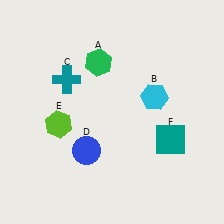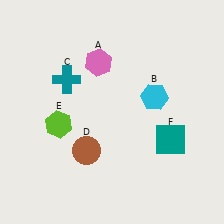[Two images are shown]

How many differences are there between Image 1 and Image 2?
There are 2 differences between the two images.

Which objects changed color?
A changed from green to pink. D changed from blue to brown.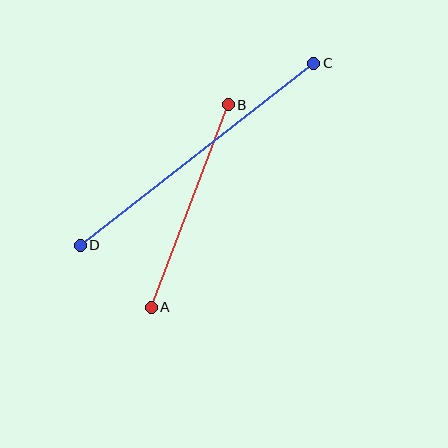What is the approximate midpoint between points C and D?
The midpoint is at approximately (197, 154) pixels.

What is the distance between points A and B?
The distance is approximately 217 pixels.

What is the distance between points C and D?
The distance is approximately 296 pixels.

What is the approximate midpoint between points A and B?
The midpoint is at approximately (190, 206) pixels.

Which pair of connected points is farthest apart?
Points C and D are farthest apart.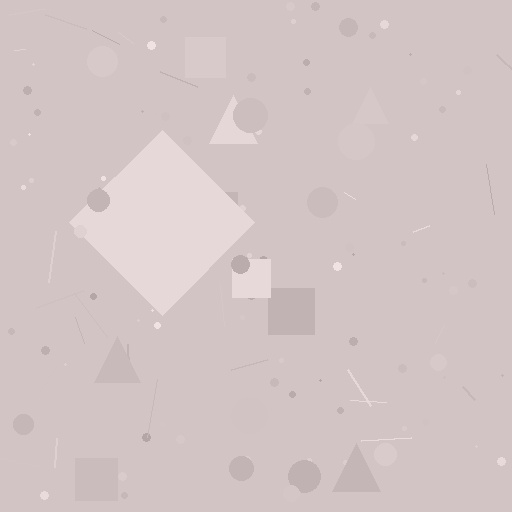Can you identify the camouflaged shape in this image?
The camouflaged shape is a diamond.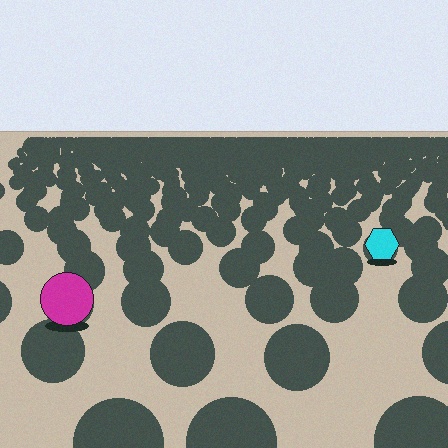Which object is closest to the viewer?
The magenta circle is closest. The texture marks near it are larger and more spread out.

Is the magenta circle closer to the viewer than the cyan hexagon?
Yes. The magenta circle is closer — you can tell from the texture gradient: the ground texture is coarser near it.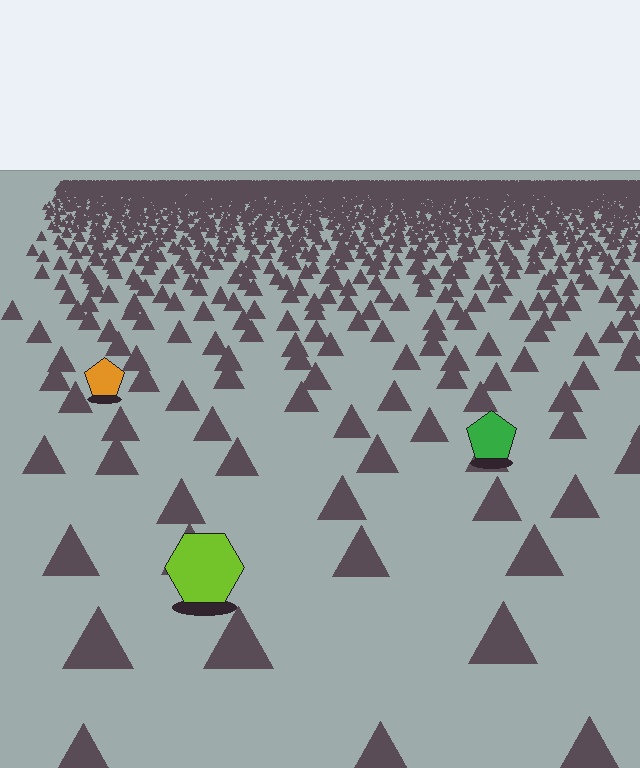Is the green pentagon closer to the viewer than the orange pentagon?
Yes. The green pentagon is closer — you can tell from the texture gradient: the ground texture is coarser near it.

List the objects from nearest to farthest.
From nearest to farthest: the lime hexagon, the green pentagon, the orange pentagon.